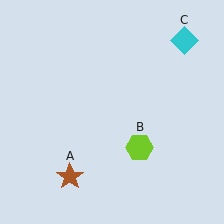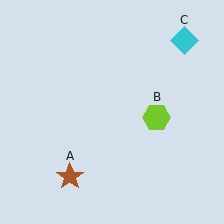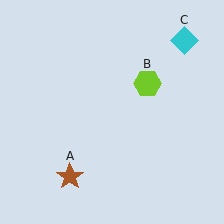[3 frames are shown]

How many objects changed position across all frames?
1 object changed position: lime hexagon (object B).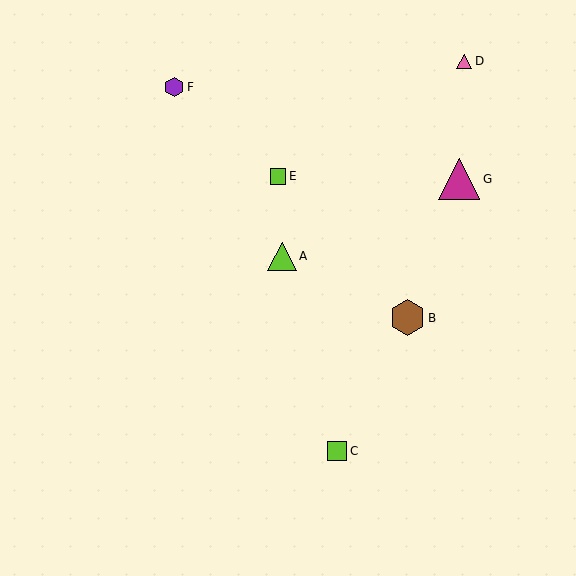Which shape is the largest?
The magenta triangle (labeled G) is the largest.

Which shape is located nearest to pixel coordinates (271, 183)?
The lime square (labeled E) at (278, 176) is nearest to that location.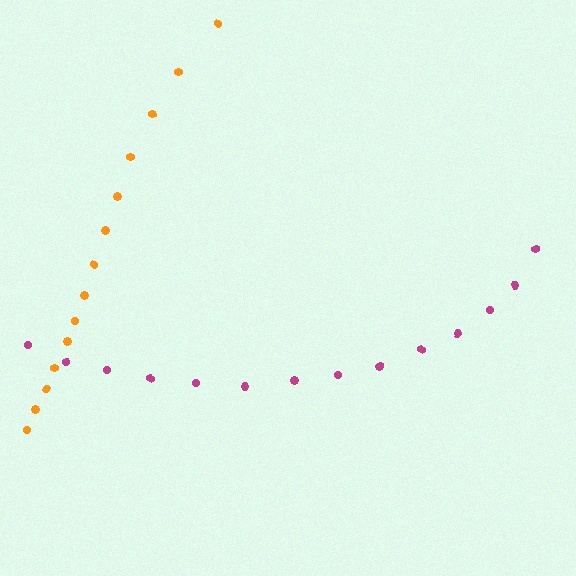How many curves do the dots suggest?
There are 2 distinct paths.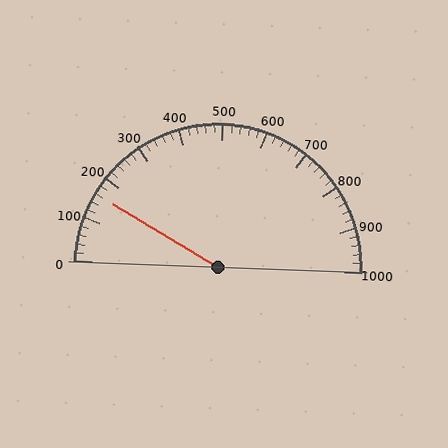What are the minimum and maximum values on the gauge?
The gauge ranges from 0 to 1000.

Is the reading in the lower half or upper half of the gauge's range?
The reading is in the lower half of the range (0 to 1000).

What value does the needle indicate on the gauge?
The needle indicates approximately 160.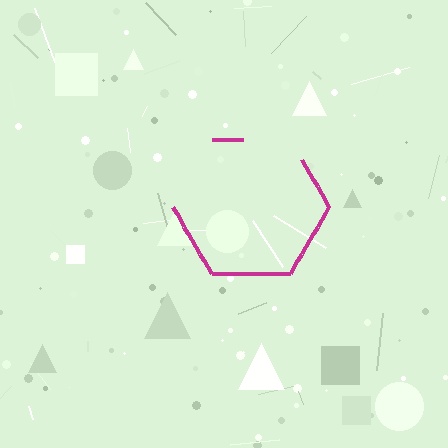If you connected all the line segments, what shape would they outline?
They would outline a hexagon.